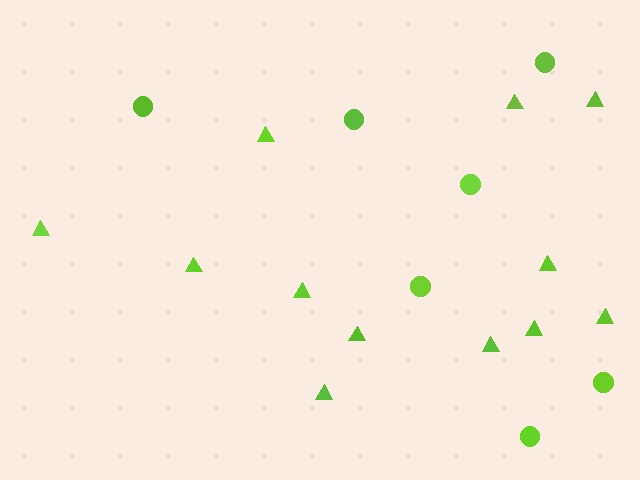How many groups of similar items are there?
There are 2 groups: one group of triangles (12) and one group of circles (7).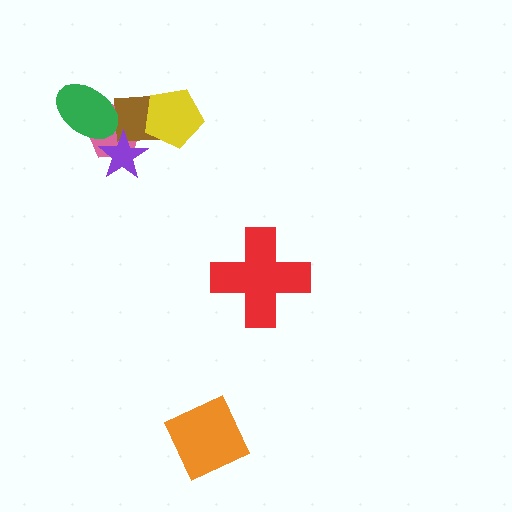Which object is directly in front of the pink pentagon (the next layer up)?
The brown square is directly in front of the pink pentagon.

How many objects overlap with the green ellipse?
2 objects overlap with the green ellipse.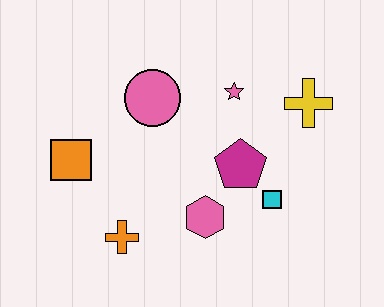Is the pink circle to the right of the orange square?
Yes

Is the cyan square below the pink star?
Yes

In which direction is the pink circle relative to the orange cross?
The pink circle is above the orange cross.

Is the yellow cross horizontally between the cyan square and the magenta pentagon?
No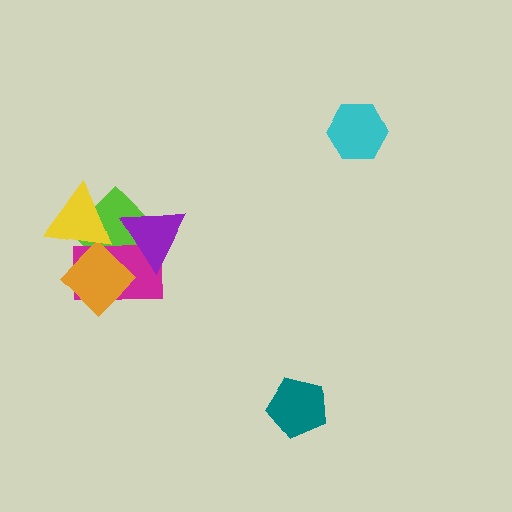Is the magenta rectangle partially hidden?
Yes, it is partially covered by another shape.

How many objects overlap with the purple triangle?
2 objects overlap with the purple triangle.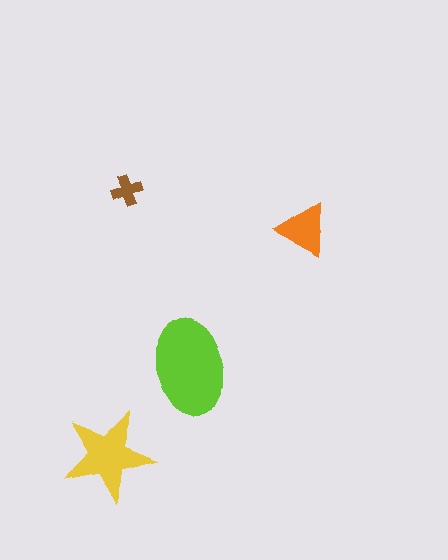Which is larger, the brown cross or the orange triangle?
The orange triangle.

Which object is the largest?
The lime ellipse.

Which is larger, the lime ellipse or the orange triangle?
The lime ellipse.